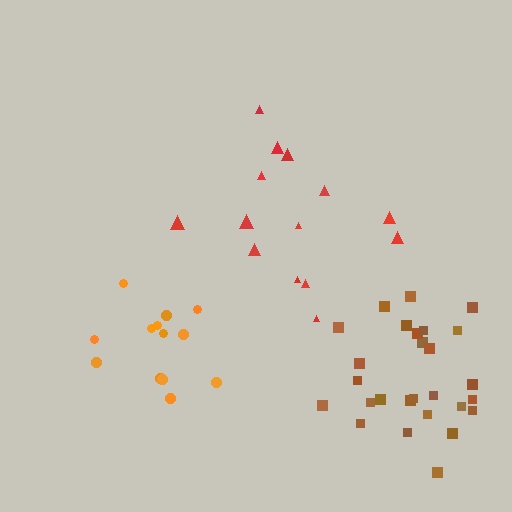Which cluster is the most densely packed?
Brown.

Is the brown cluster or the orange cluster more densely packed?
Brown.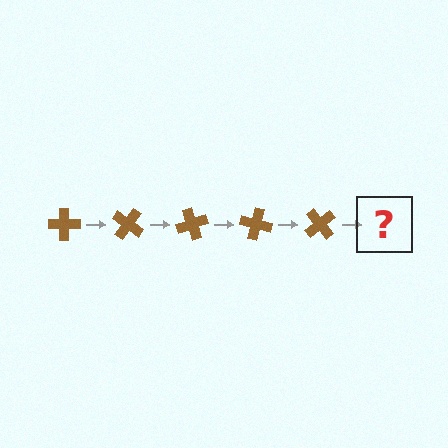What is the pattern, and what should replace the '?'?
The pattern is that the cross rotates 35 degrees each step. The '?' should be a brown cross rotated 175 degrees.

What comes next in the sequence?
The next element should be a brown cross rotated 175 degrees.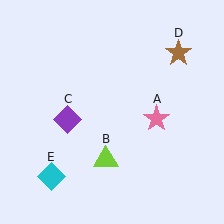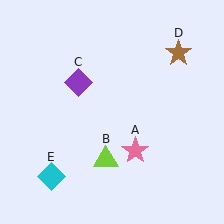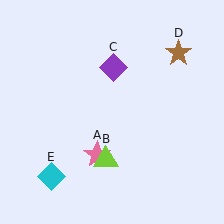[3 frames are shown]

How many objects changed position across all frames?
2 objects changed position: pink star (object A), purple diamond (object C).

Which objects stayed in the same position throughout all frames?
Lime triangle (object B) and brown star (object D) and cyan diamond (object E) remained stationary.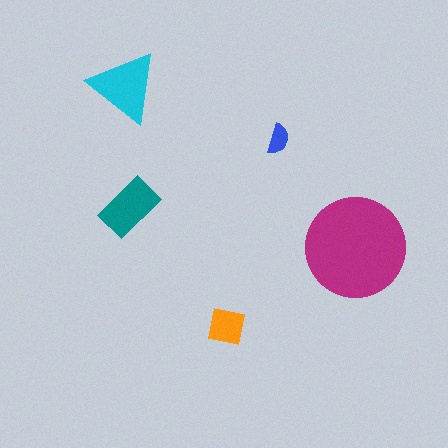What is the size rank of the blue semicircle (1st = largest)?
5th.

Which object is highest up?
The cyan triangle is topmost.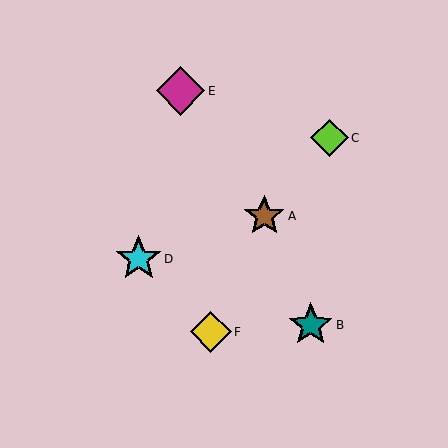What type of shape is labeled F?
Shape F is a yellow diamond.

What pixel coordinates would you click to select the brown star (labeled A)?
Click at (264, 216) to select the brown star A.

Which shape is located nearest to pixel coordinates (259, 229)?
The brown star (labeled A) at (264, 216) is nearest to that location.